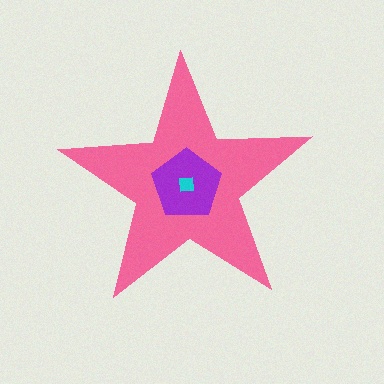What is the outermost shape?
The pink star.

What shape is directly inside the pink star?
The purple pentagon.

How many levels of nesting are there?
3.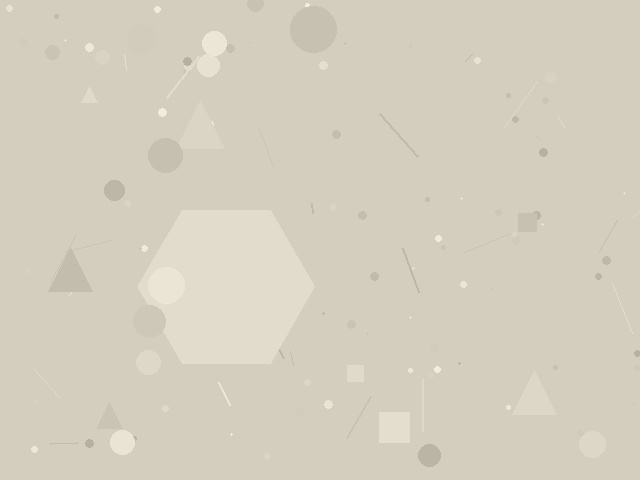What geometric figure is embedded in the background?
A hexagon is embedded in the background.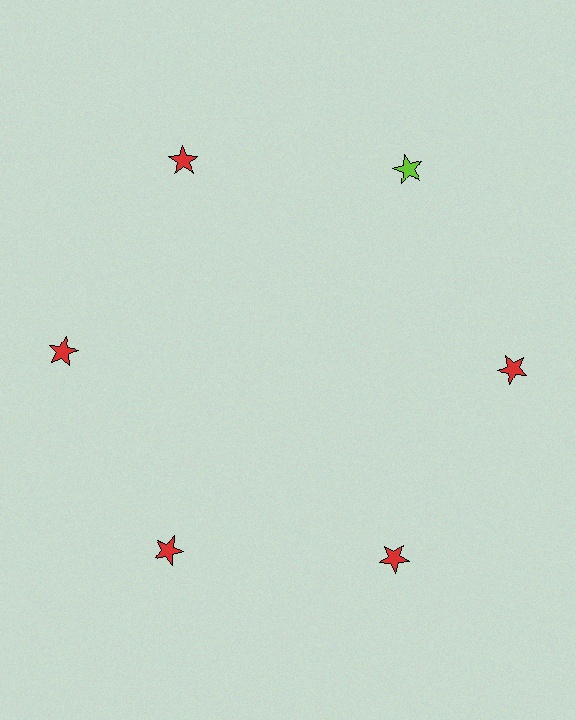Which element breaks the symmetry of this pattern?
The lime star at roughly the 1 o'clock position breaks the symmetry. All other shapes are red stars.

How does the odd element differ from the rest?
It has a different color: lime instead of red.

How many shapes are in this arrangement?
There are 6 shapes arranged in a ring pattern.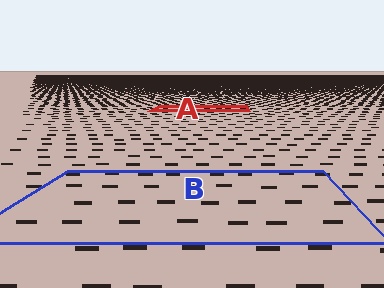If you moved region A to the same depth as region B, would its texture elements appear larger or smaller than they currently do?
They would appear larger. At a closer depth, the same texture elements are projected at a bigger on-screen size.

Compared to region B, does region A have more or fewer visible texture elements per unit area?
Region A has more texture elements per unit area — they are packed more densely because it is farther away.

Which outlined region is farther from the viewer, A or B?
Region A is farther from the viewer — the texture elements inside it appear smaller and more densely packed.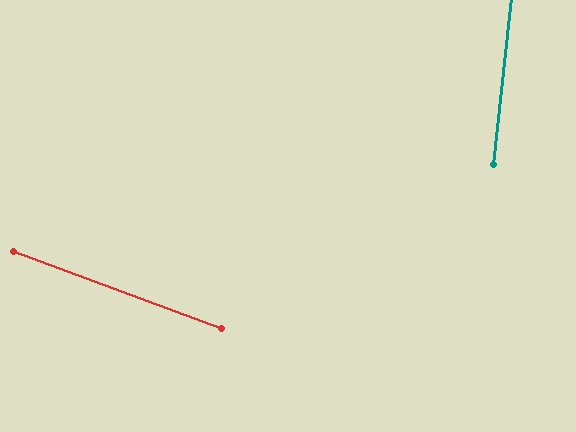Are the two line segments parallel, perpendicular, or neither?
Neither parallel nor perpendicular — they differ by about 76°.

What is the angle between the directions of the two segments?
Approximately 76 degrees.